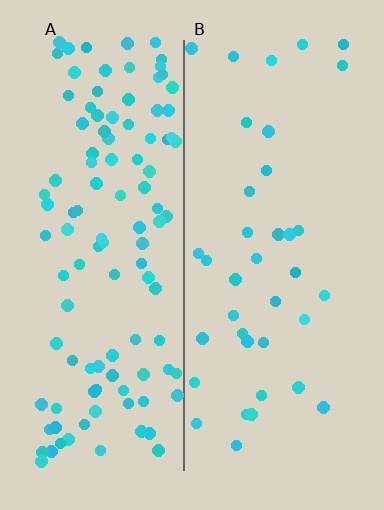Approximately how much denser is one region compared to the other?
Approximately 2.9× — region A over region B.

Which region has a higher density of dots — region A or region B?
A (the left).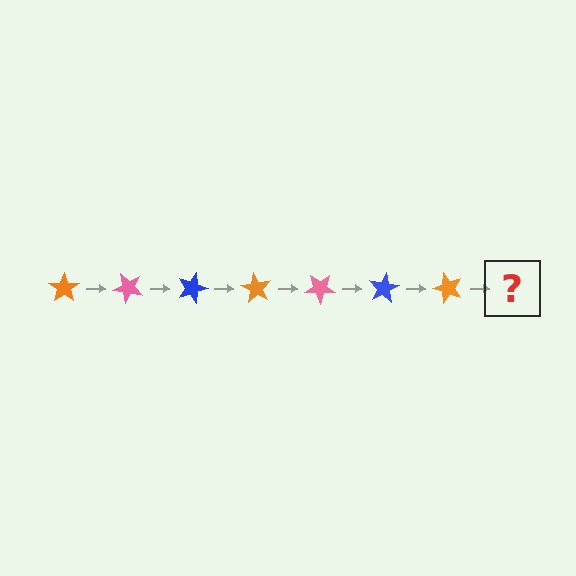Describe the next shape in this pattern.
It should be a pink star, rotated 315 degrees from the start.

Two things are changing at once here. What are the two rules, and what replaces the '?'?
The two rules are that it rotates 45 degrees each step and the color cycles through orange, pink, and blue. The '?' should be a pink star, rotated 315 degrees from the start.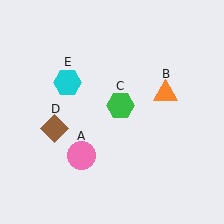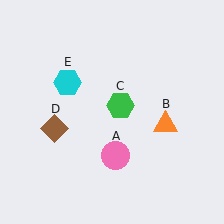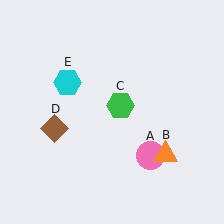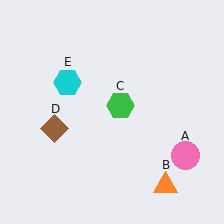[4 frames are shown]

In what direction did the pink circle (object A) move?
The pink circle (object A) moved right.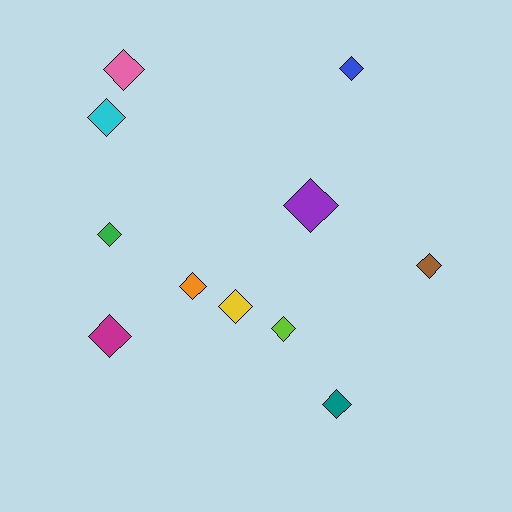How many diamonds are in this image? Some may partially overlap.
There are 11 diamonds.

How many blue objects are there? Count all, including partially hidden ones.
There is 1 blue object.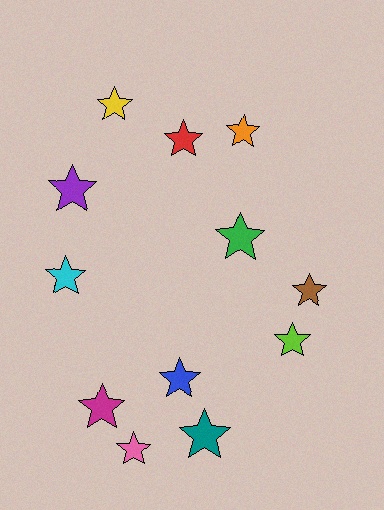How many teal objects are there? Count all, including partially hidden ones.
There is 1 teal object.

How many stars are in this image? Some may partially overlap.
There are 12 stars.